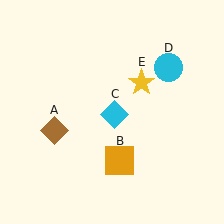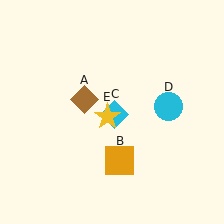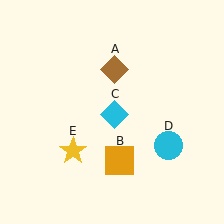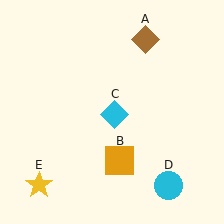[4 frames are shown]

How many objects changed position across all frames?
3 objects changed position: brown diamond (object A), cyan circle (object D), yellow star (object E).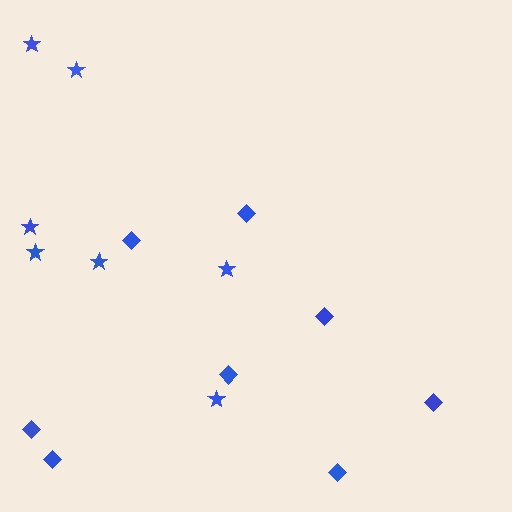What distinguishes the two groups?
There are 2 groups: one group of diamonds (8) and one group of stars (7).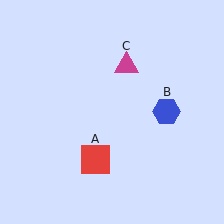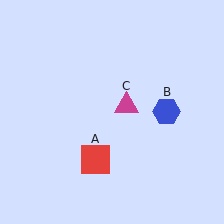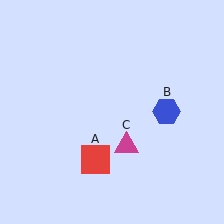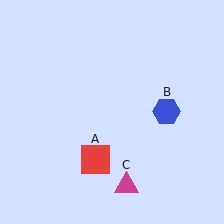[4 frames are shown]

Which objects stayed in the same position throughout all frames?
Red square (object A) and blue hexagon (object B) remained stationary.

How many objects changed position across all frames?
1 object changed position: magenta triangle (object C).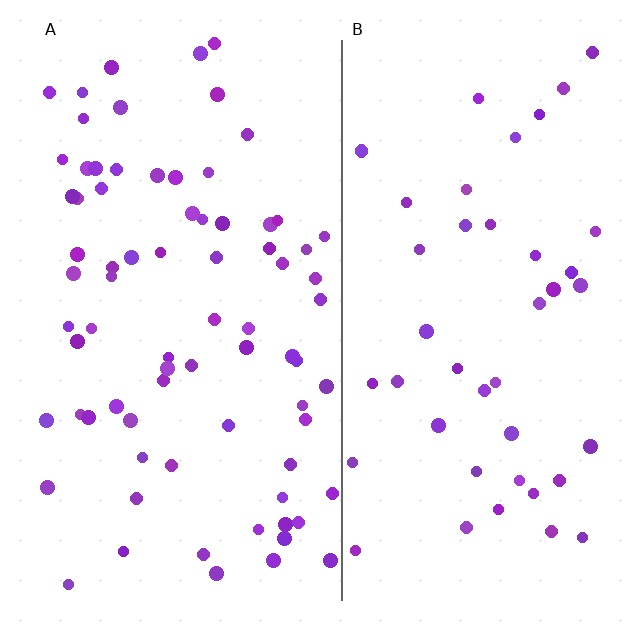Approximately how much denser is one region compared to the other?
Approximately 1.7× — region A over region B.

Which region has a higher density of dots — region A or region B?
A (the left).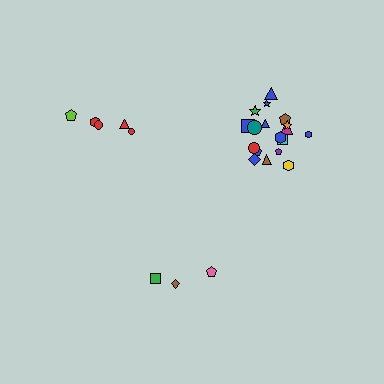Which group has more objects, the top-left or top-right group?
The top-right group.